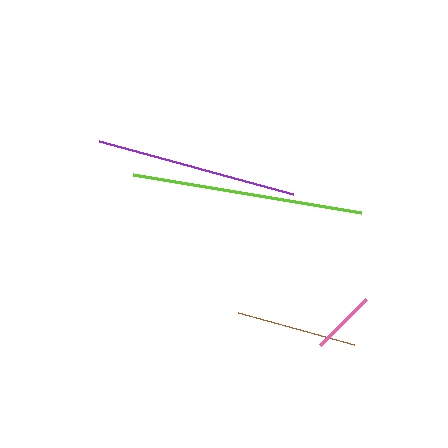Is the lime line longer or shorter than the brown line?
The lime line is longer than the brown line.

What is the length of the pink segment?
The pink segment is approximately 65 pixels long.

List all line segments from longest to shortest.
From longest to shortest: lime, purple, brown, pink.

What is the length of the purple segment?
The purple segment is approximately 202 pixels long.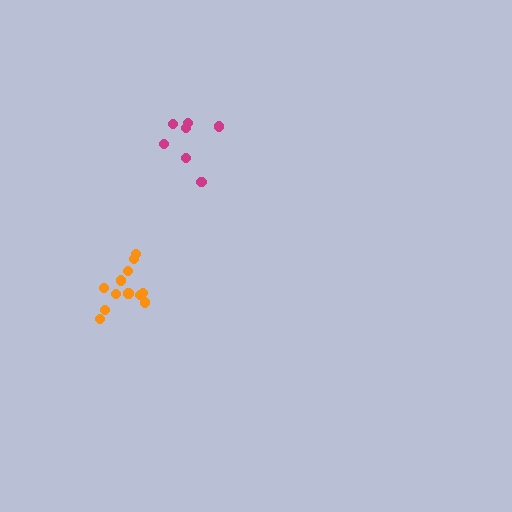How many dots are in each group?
Group 1: 7 dots, Group 2: 12 dots (19 total).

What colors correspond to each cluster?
The clusters are colored: magenta, orange.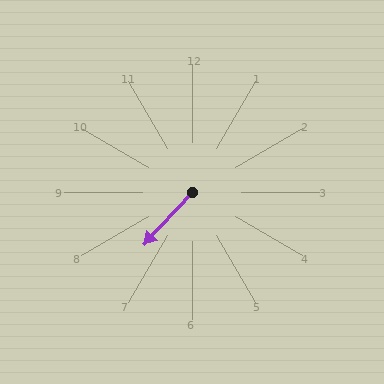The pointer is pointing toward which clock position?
Roughly 7 o'clock.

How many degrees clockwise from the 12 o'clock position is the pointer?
Approximately 223 degrees.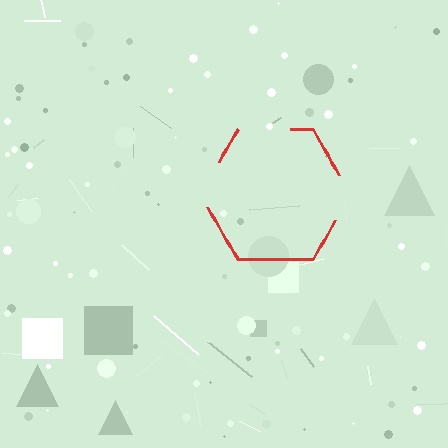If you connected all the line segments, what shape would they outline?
They would outline a hexagon.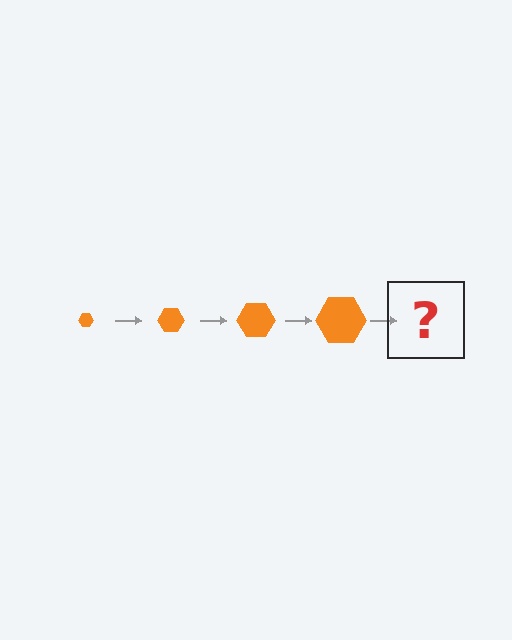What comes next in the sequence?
The next element should be an orange hexagon, larger than the previous one.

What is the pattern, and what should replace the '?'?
The pattern is that the hexagon gets progressively larger each step. The '?' should be an orange hexagon, larger than the previous one.